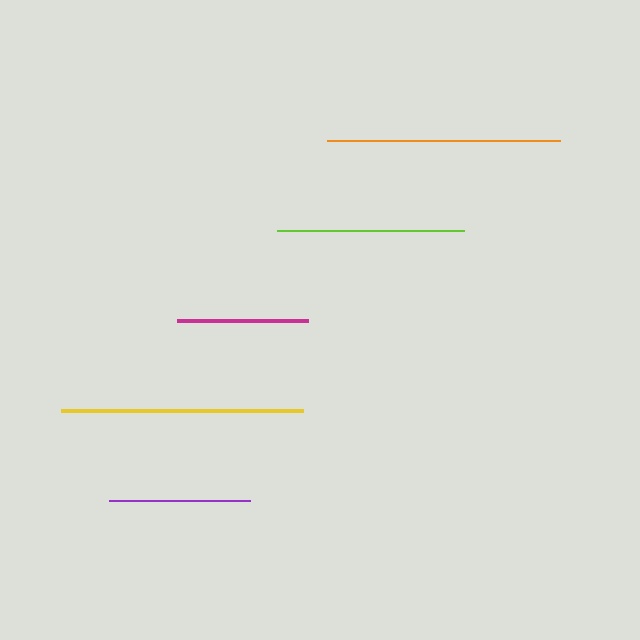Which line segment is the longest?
The yellow line is the longest at approximately 243 pixels.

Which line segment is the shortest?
The magenta line is the shortest at approximately 130 pixels.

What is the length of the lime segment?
The lime segment is approximately 187 pixels long.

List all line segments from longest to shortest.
From longest to shortest: yellow, orange, lime, purple, magenta.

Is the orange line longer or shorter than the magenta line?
The orange line is longer than the magenta line.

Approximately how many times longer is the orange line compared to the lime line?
The orange line is approximately 1.2 times the length of the lime line.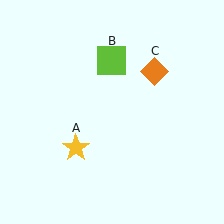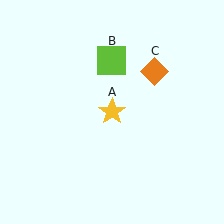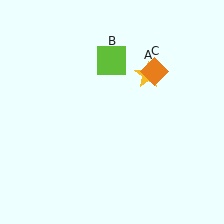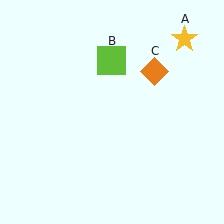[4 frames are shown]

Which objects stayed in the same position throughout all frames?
Lime square (object B) and orange diamond (object C) remained stationary.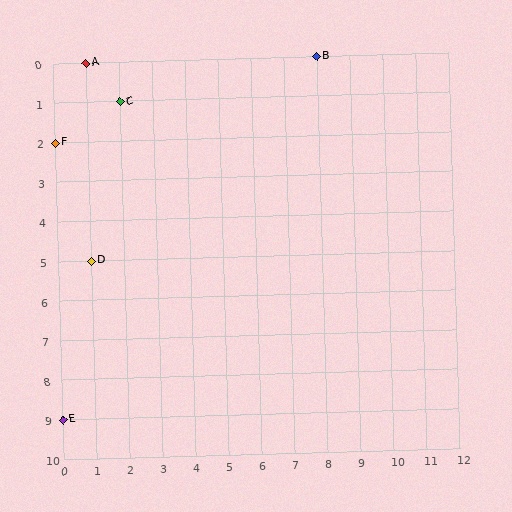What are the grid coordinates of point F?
Point F is at grid coordinates (0, 2).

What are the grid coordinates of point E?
Point E is at grid coordinates (0, 9).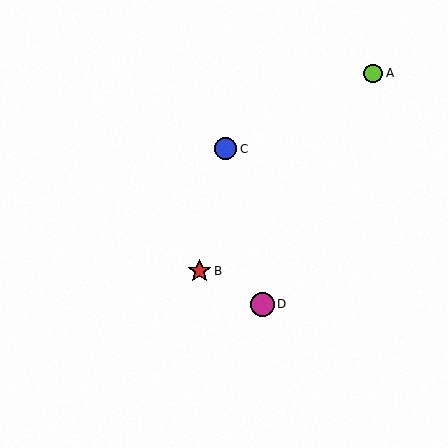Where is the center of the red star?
The center of the red star is at (199, 271).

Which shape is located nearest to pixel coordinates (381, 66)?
The lime circle (labeled A) at (373, 73) is nearest to that location.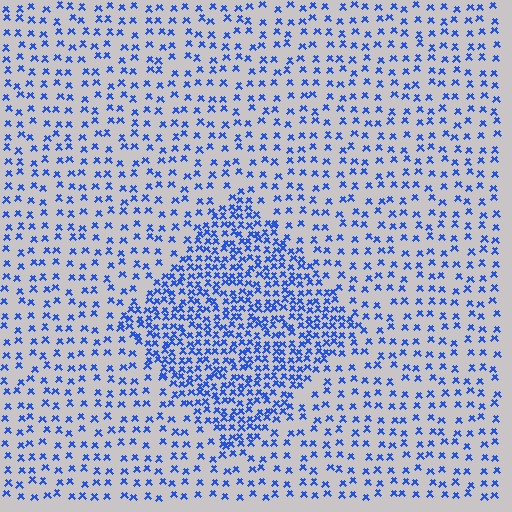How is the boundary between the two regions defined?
The boundary is defined by a change in element density (approximately 2.3x ratio). All elements are the same color, size, and shape.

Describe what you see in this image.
The image contains small blue elements arranged at two different densities. A diamond-shaped region is visible where the elements are more densely packed than the surrounding area.